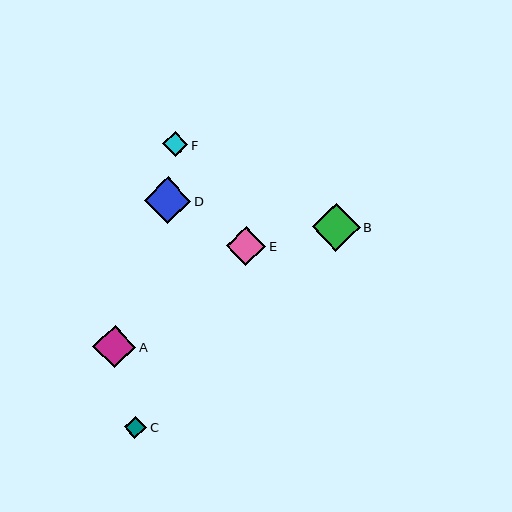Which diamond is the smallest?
Diamond C is the smallest with a size of approximately 22 pixels.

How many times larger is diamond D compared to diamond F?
Diamond D is approximately 1.9 times the size of diamond F.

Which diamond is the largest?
Diamond B is the largest with a size of approximately 48 pixels.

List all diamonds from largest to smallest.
From largest to smallest: B, D, A, E, F, C.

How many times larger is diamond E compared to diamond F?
Diamond E is approximately 1.6 times the size of diamond F.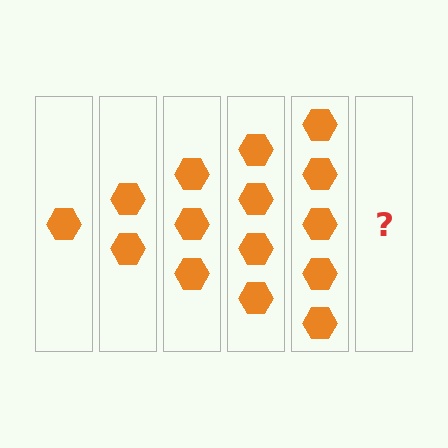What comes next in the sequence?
The next element should be 6 hexagons.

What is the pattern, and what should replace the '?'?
The pattern is that each step adds one more hexagon. The '?' should be 6 hexagons.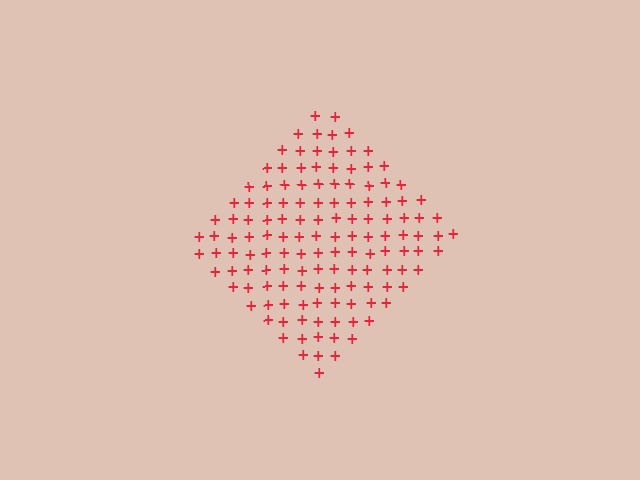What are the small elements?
The small elements are plus signs.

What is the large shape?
The large shape is a diamond.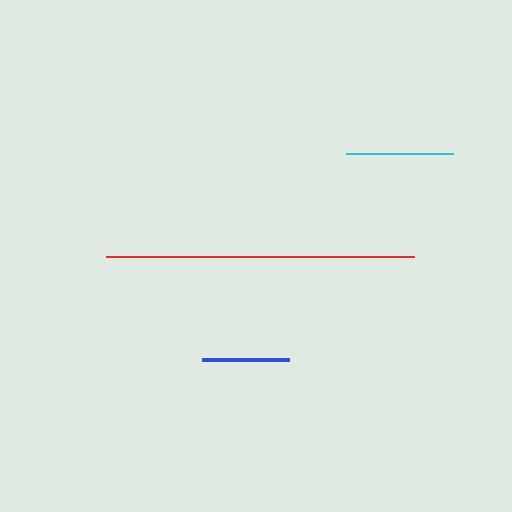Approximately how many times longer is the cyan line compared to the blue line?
The cyan line is approximately 1.2 times the length of the blue line.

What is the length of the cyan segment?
The cyan segment is approximately 108 pixels long.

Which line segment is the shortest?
The blue line is the shortest at approximately 87 pixels.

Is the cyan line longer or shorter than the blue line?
The cyan line is longer than the blue line.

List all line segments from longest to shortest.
From longest to shortest: red, cyan, blue.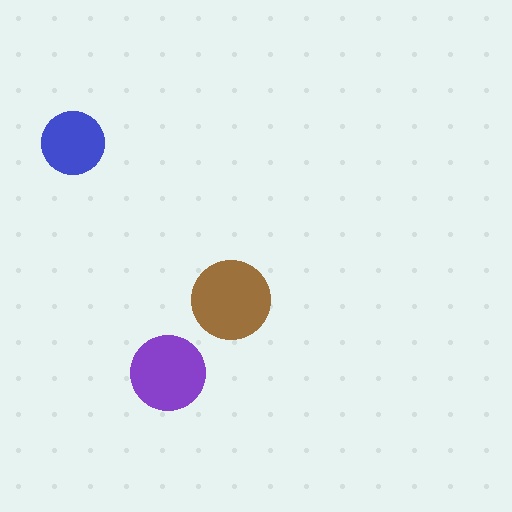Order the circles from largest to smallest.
the brown one, the purple one, the blue one.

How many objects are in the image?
There are 3 objects in the image.